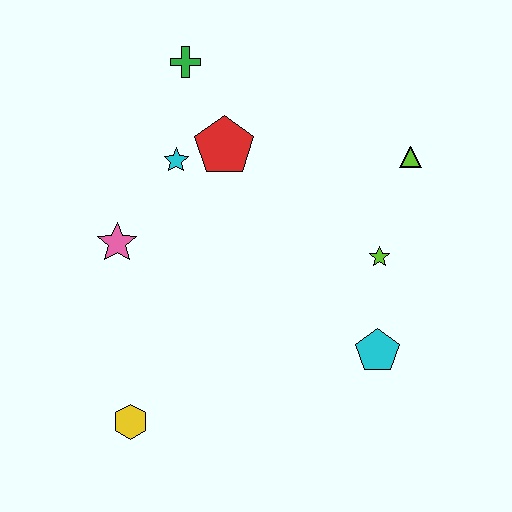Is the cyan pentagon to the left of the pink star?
No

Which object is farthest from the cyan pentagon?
The green cross is farthest from the cyan pentagon.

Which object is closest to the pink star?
The cyan star is closest to the pink star.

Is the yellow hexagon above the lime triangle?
No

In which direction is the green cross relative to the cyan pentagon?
The green cross is above the cyan pentagon.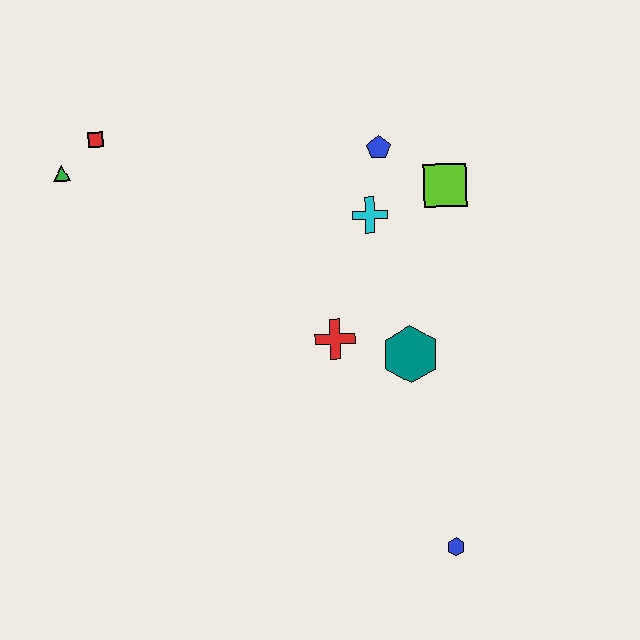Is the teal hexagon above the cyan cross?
No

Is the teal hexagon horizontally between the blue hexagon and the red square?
Yes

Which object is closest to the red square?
The green triangle is closest to the red square.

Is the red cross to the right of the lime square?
No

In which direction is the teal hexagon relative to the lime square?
The teal hexagon is below the lime square.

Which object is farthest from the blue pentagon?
The blue hexagon is farthest from the blue pentagon.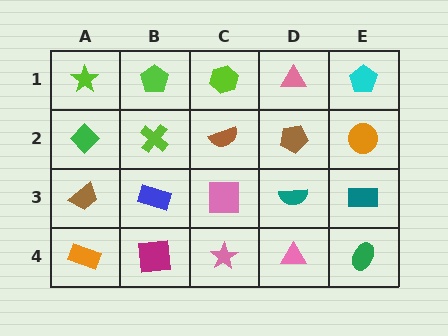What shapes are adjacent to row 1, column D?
A brown pentagon (row 2, column D), a lime hexagon (row 1, column C), a cyan pentagon (row 1, column E).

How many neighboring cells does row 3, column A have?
3.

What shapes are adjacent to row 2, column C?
A lime hexagon (row 1, column C), a pink square (row 3, column C), a lime cross (row 2, column B), a brown pentagon (row 2, column D).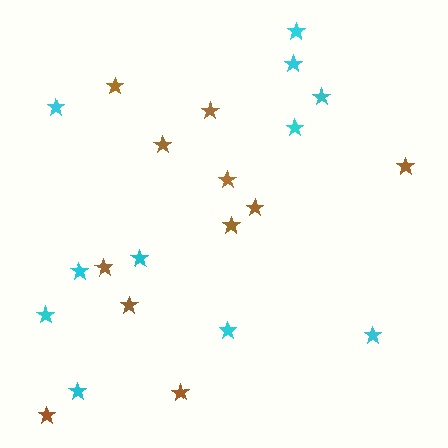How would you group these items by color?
There are 2 groups: one group of cyan stars (11) and one group of brown stars (11).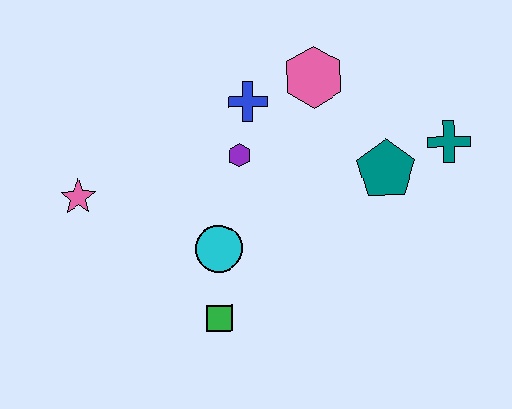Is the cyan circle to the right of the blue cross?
No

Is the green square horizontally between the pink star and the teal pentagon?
Yes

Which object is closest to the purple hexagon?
The blue cross is closest to the purple hexagon.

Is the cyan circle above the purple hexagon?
No